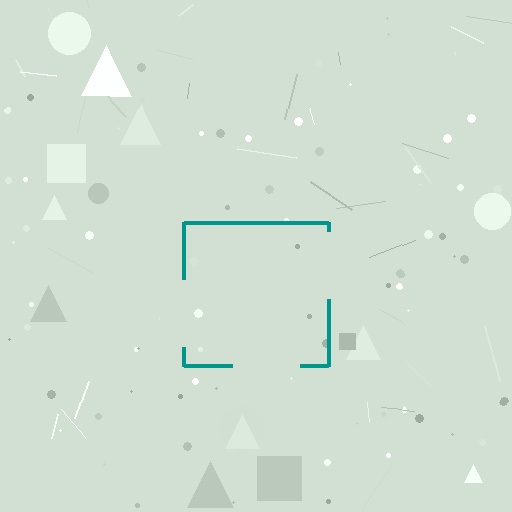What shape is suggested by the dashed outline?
The dashed outline suggests a square.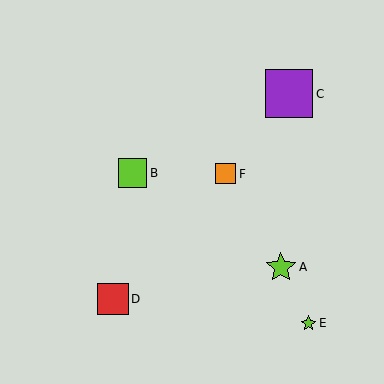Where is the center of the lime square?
The center of the lime square is at (133, 173).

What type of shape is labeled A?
Shape A is a lime star.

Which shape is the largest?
The purple square (labeled C) is the largest.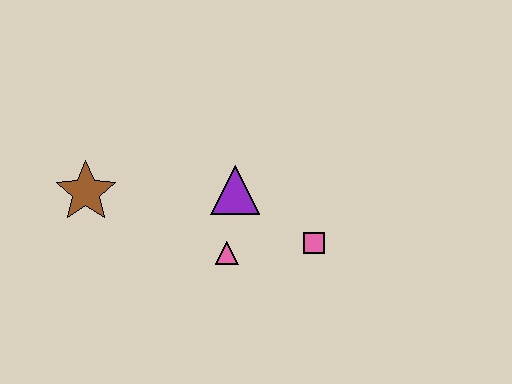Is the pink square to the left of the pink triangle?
No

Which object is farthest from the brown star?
The pink square is farthest from the brown star.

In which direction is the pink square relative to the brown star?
The pink square is to the right of the brown star.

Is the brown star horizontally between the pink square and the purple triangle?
No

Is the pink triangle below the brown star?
Yes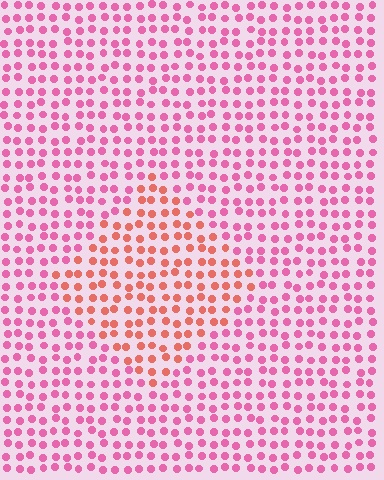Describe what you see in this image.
The image is filled with small pink elements in a uniform arrangement. A diamond-shaped region is visible where the elements are tinted to a slightly different hue, forming a subtle color boundary.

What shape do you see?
I see a diamond.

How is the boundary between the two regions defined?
The boundary is defined purely by a slight shift in hue (about 36 degrees). Spacing, size, and orientation are identical on both sides.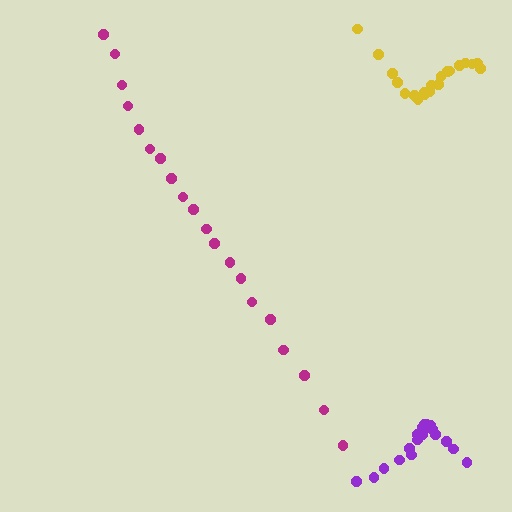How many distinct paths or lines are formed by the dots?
There are 3 distinct paths.